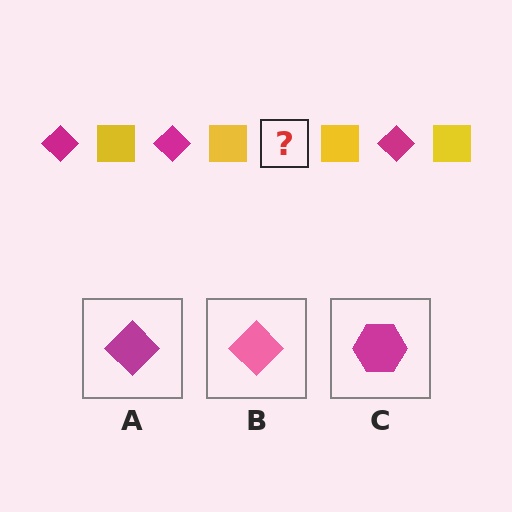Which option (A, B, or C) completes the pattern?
A.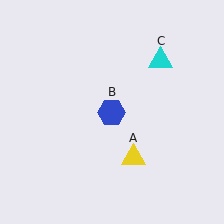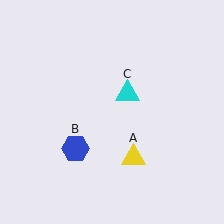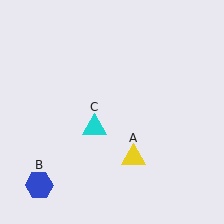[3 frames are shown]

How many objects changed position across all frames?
2 objects changed position: blue hexagon (object B), cyan triangle (object C).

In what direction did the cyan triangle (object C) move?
The cyan triangle (object C) moved down and to the left.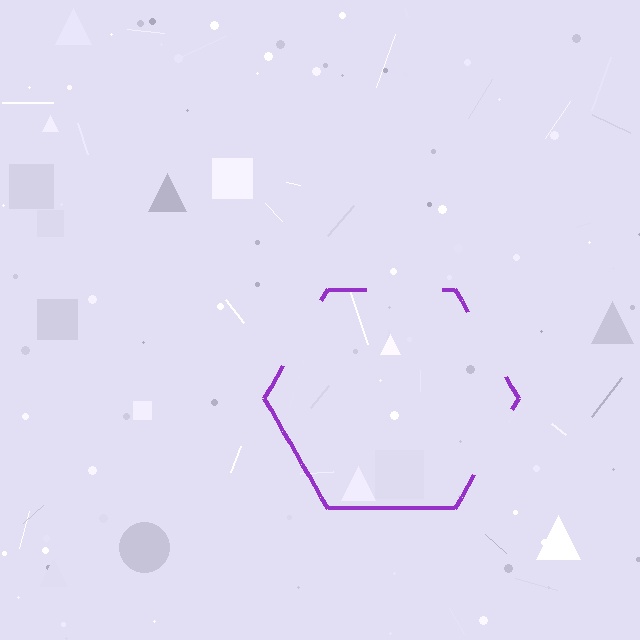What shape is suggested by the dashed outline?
The dashed outline suggests a hexagon.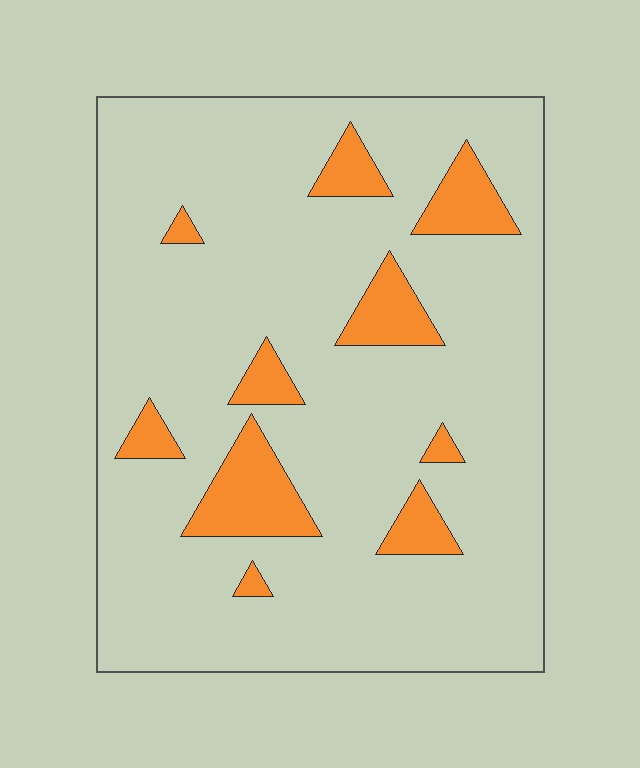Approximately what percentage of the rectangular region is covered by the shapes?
Approximately 15%.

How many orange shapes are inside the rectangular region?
10.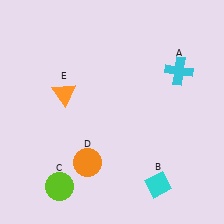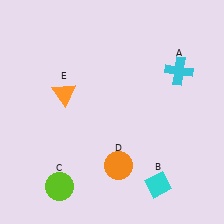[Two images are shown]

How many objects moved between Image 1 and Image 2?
1 object moved between the two images.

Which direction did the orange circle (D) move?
The orange circle (D) moved right.